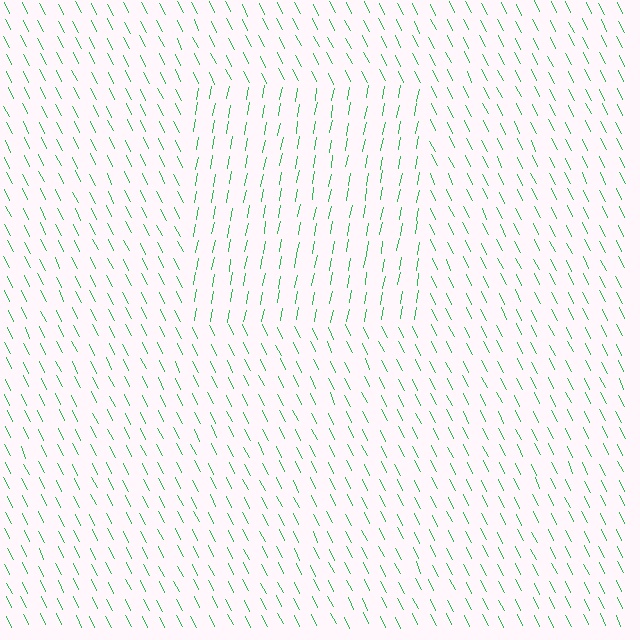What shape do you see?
I see a rectangle.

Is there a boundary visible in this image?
Yes, there is a texture boundary formed by a change in line orientation.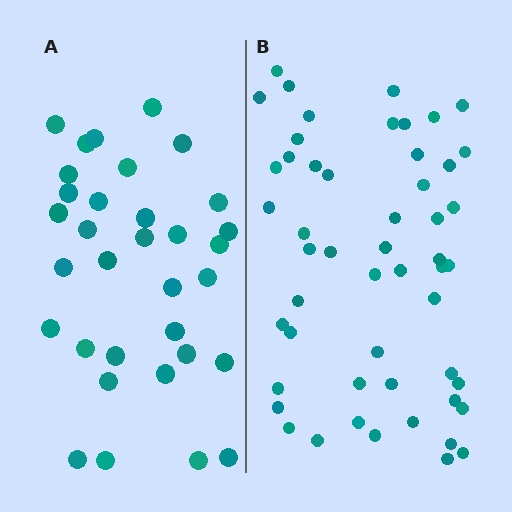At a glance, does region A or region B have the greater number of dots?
Region B (the right region) has more dots.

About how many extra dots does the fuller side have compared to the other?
Region B has approximately 20 more dots than region A.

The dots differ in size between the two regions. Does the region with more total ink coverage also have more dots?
No. Region A has more total ink coverage because its dots are larger, but region B actually contains more individual dots. Total area can be misleading — the number of items is what matters here.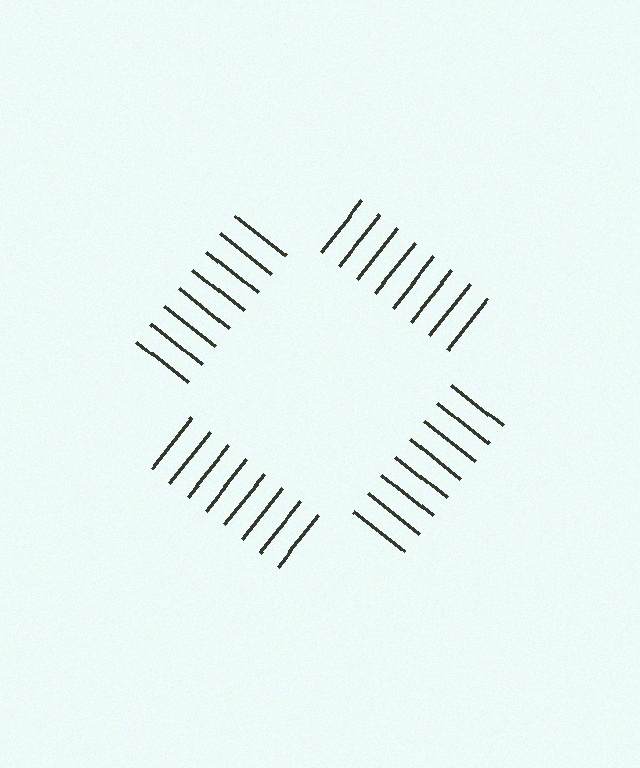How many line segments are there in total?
32 — 8 along each of the 4 edges.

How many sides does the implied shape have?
4 sides — the line-ends trace a square.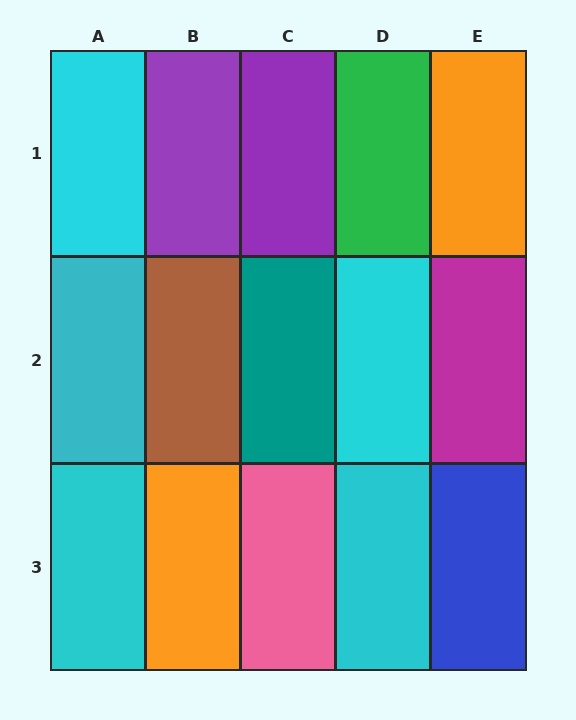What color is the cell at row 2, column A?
Cyan.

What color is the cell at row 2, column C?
Teal.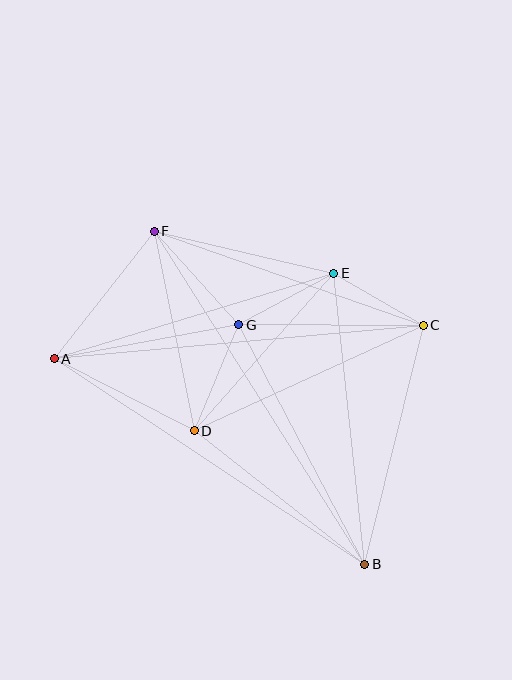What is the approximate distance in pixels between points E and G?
The distance between E and G is approximately 108 pixels.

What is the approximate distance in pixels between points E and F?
The distance between E and F is approximately 184 pixels.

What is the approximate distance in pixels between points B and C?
The distance between B and C is approximately 246 pixels.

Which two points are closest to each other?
Points C and E are closest to each other.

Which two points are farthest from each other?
Points B and F are farthest from each other.